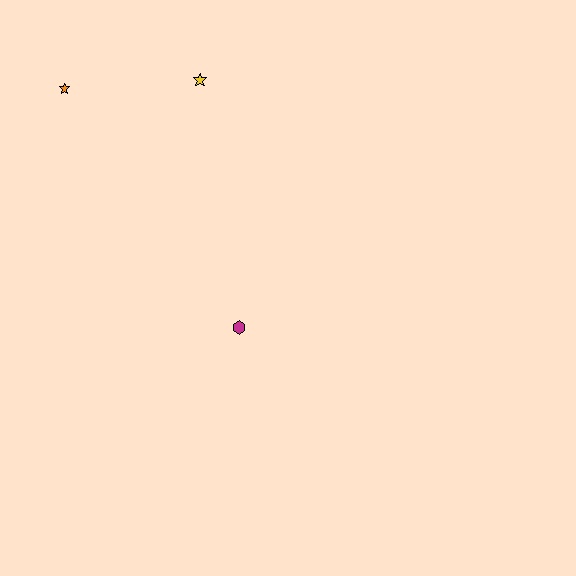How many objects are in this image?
There are 3 objects.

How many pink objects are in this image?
There are no pink objects.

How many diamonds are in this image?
There are no diamonds.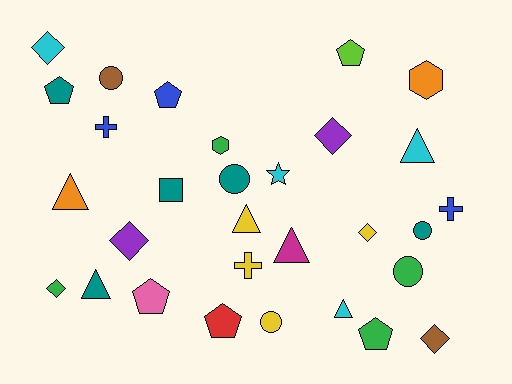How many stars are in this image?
There is 1 star.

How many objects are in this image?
There are 30 objects.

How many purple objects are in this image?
There are 2 purple objects.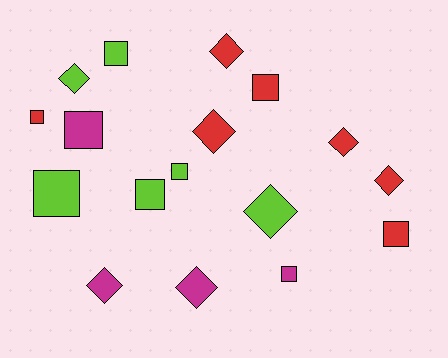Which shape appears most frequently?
Square, with 9 objects.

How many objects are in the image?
There are 17 objects.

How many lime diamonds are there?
There are 2 lime diamonds.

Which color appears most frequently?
Red, with 7 objects.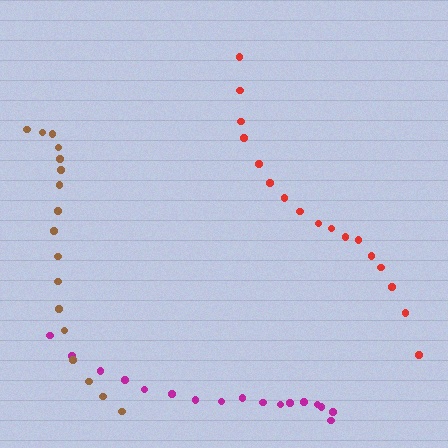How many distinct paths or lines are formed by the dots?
There are 3 distinct paths.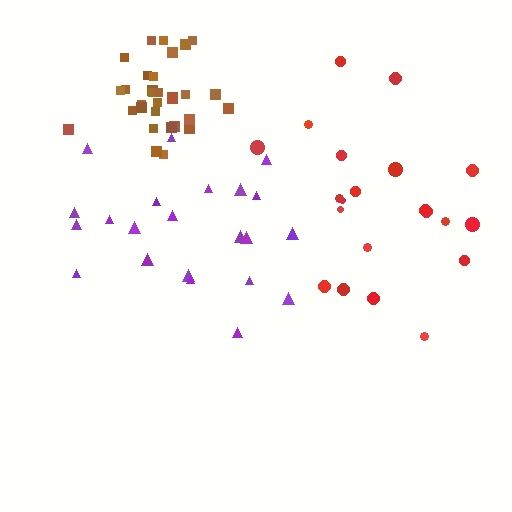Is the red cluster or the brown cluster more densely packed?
Brown.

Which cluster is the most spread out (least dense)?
Purple.